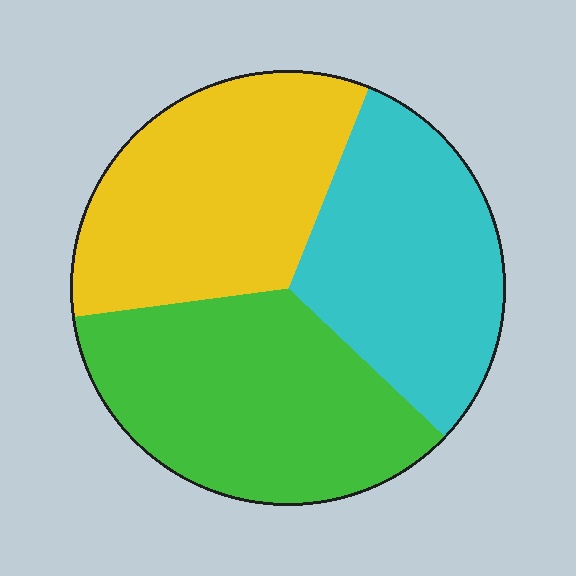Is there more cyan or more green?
Green.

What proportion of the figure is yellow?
Yellow takes up about one third (1/3) of the figure.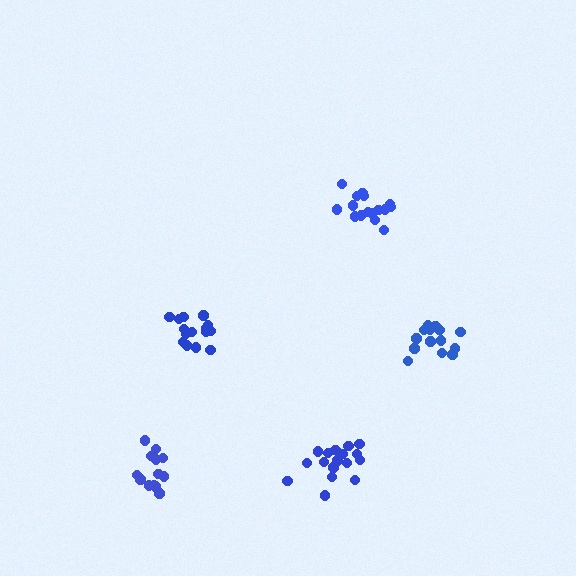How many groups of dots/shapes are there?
There are 5 groups.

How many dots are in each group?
Group 1: 16 dots, Group 2: 13 dots, Group 3: 15 dots, Group 4: 17 dots, Group 5: 15 dots (76 total).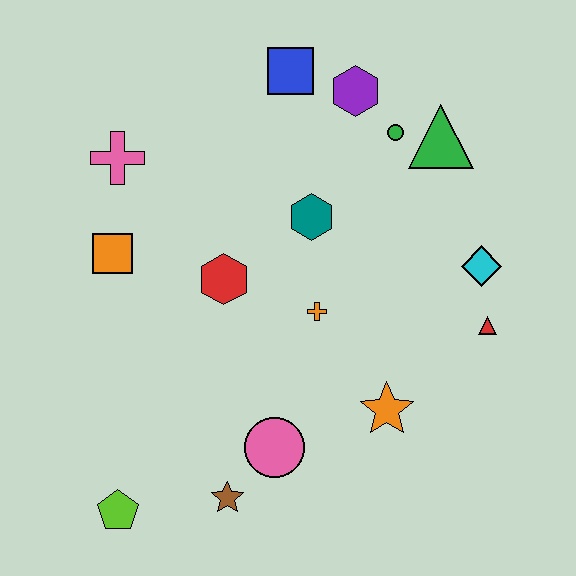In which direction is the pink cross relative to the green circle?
The pink cross is to the left of the green circle.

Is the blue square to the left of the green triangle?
Yes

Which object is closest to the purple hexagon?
The green circle is closest to the purple hexagon.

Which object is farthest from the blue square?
The lime pentagon is farthest from the blue square.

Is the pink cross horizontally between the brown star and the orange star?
No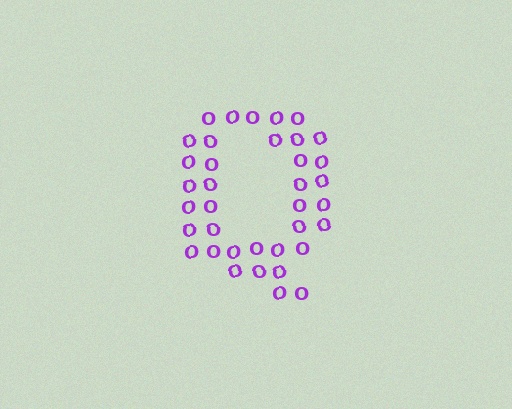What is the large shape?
The large shape is the letter Q.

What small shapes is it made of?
It is made of small letter O's.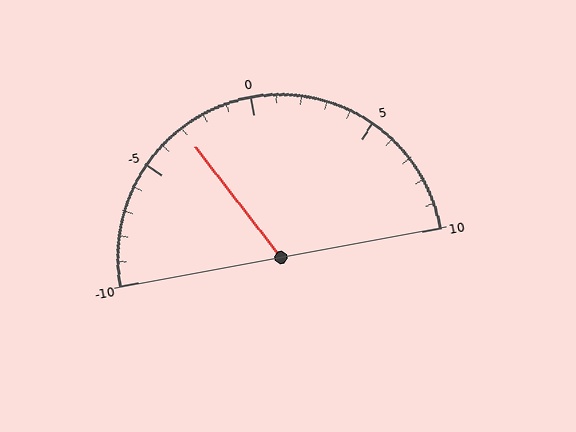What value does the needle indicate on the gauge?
The needle indicates approximately -3.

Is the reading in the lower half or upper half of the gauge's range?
The reading is in the lower half of the range (-10 to 10).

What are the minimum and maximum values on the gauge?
The gauge ranges from -10 to 10.